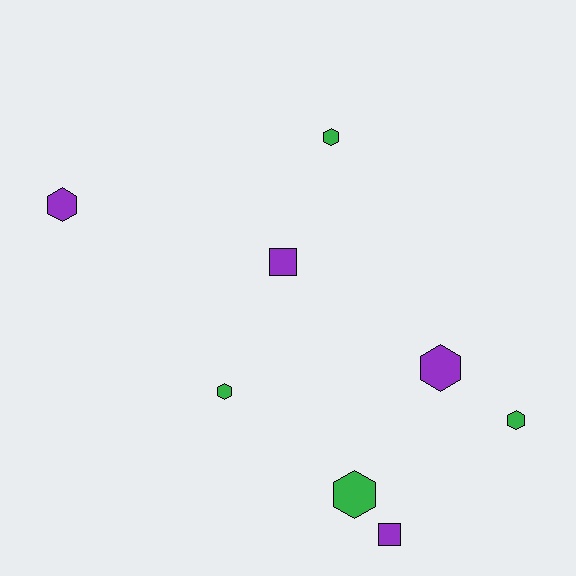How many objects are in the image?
There are 8 objects.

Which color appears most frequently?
Green, with 4 objects.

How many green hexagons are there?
There are 4 green hexagons.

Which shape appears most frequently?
Hexagon, with 6 objects.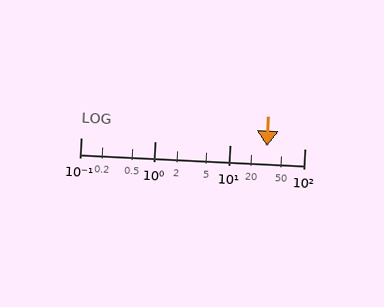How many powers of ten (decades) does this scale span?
The scale spans 3 decades, from 0.1 to 100.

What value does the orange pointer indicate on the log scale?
The pointer indicates approximately 31.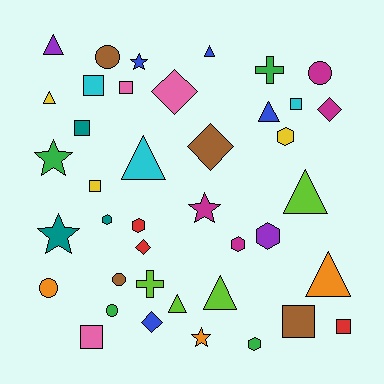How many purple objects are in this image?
There are 2 purple objects.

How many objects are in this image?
There are 40 objects.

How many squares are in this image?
There are 8 squares.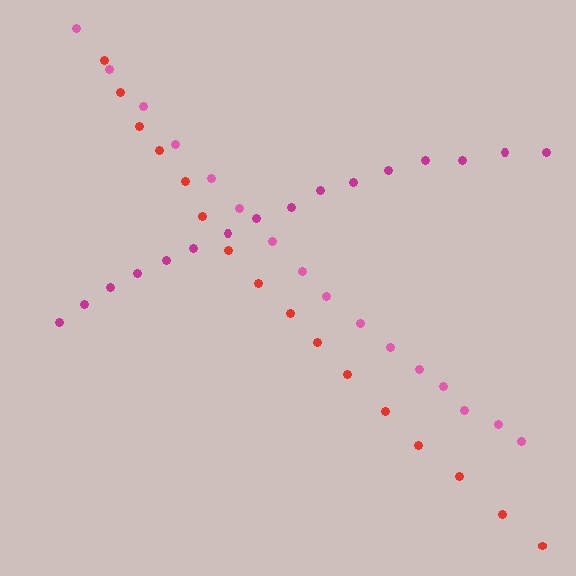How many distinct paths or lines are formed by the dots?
There are 3 distinct paths.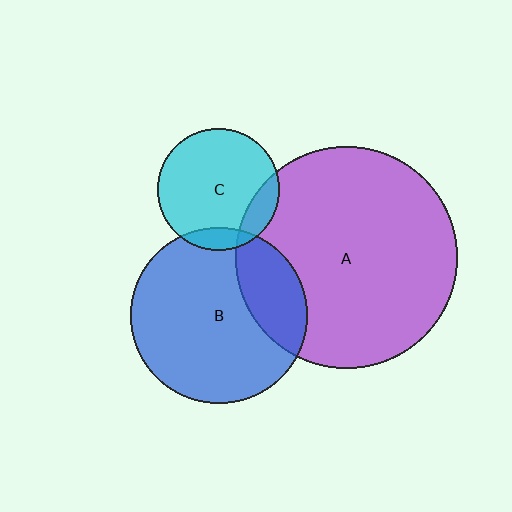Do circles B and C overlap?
Yes.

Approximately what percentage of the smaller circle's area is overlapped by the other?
Approximately 10%.